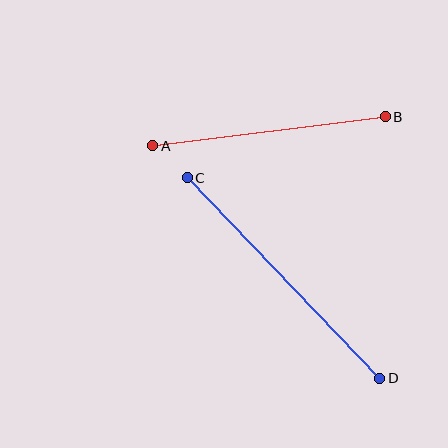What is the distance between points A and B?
The distance is approximately 234 pixels.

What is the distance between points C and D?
The distance is approximately 278 pixels.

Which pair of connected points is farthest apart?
Points C and D are farthest apart.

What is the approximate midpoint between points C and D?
The midpoint is at approximately (283, 278) pixels.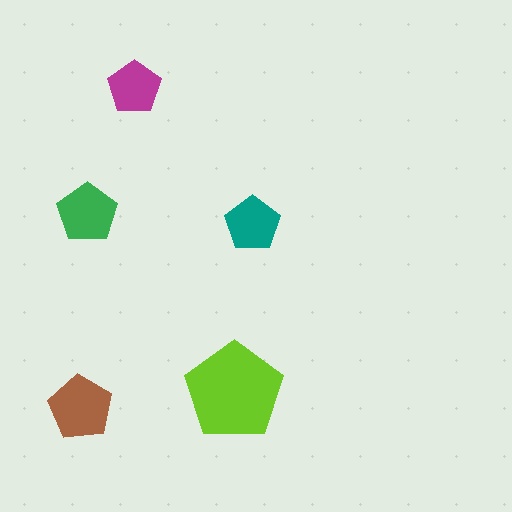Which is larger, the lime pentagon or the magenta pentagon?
The lime one.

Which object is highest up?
The magenta pentagon is topmost.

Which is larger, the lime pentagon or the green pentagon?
The lime one.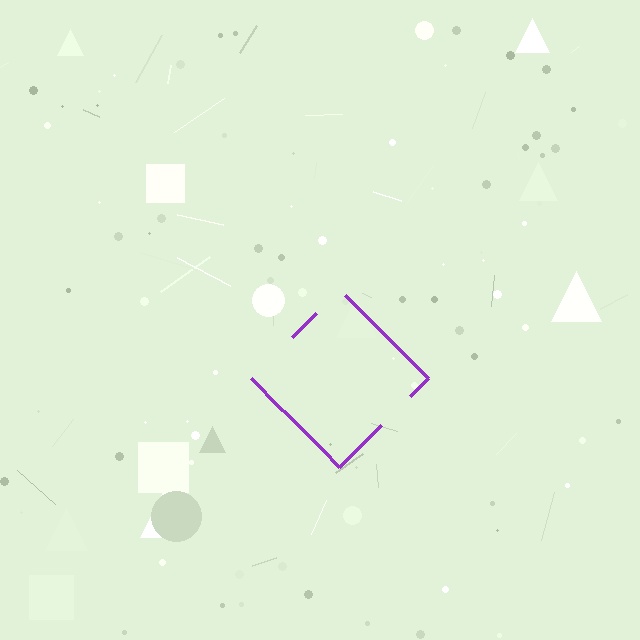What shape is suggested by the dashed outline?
The dashed outline suggests a diamond.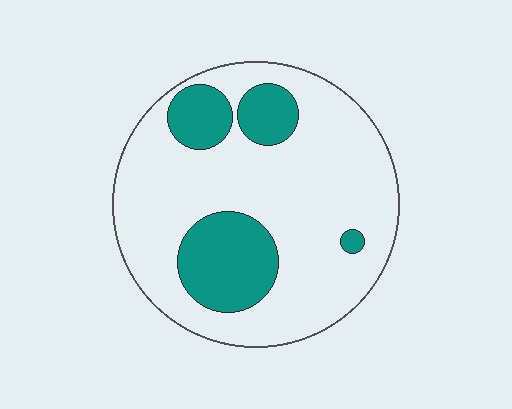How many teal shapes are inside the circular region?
4.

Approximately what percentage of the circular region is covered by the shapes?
Approximately 25%.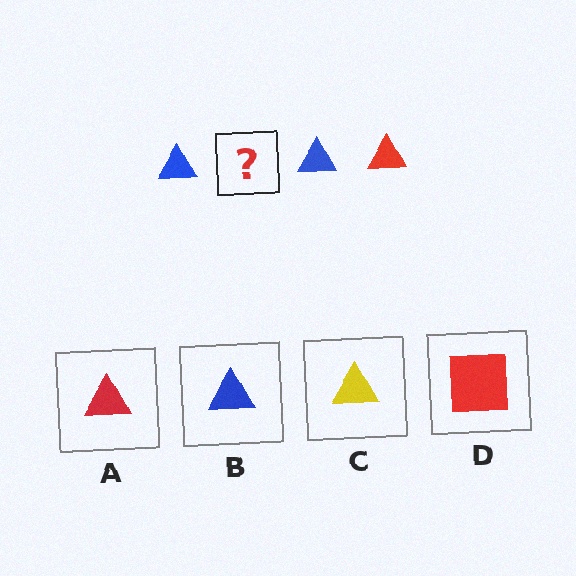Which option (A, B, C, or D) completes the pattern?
A.